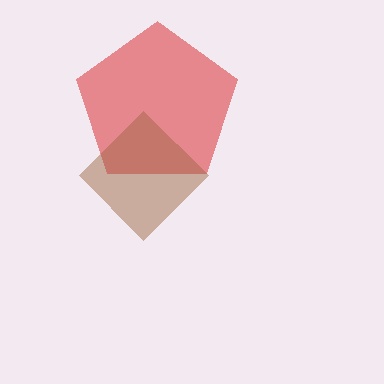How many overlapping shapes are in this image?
There are 2 overlapping shapes in the image.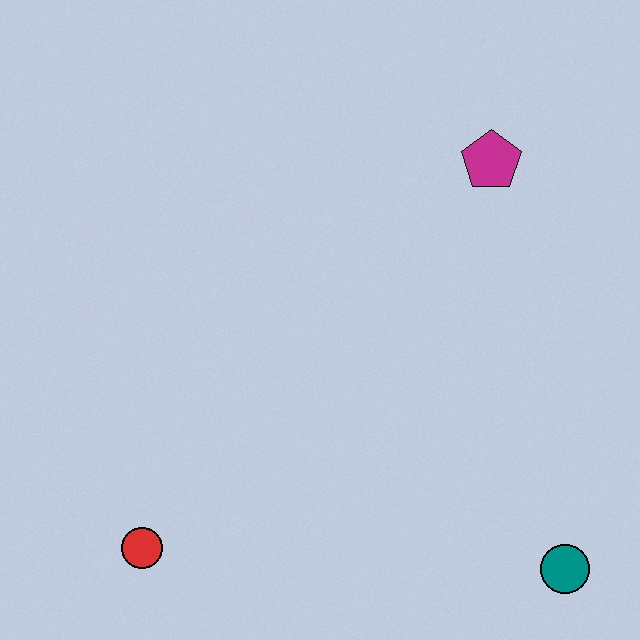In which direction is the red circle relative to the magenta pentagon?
The red circle is below the magenta pentagon.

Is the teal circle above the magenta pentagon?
No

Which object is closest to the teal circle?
The magenta pentagon is closest to the teal circle.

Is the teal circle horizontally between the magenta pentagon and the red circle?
No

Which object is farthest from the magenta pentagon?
The red circle is farthest from the magenta pentagon.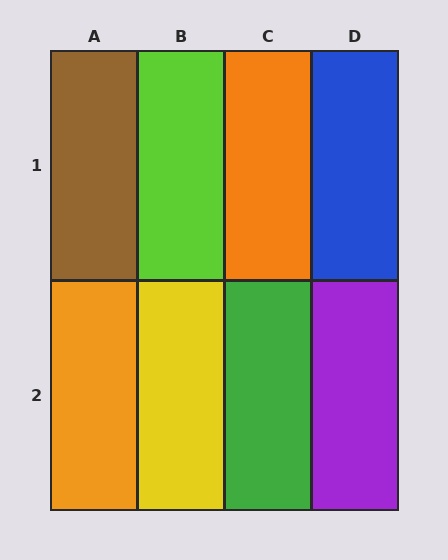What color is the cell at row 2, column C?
Green.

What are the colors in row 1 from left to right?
Brown, lime, orange, blue.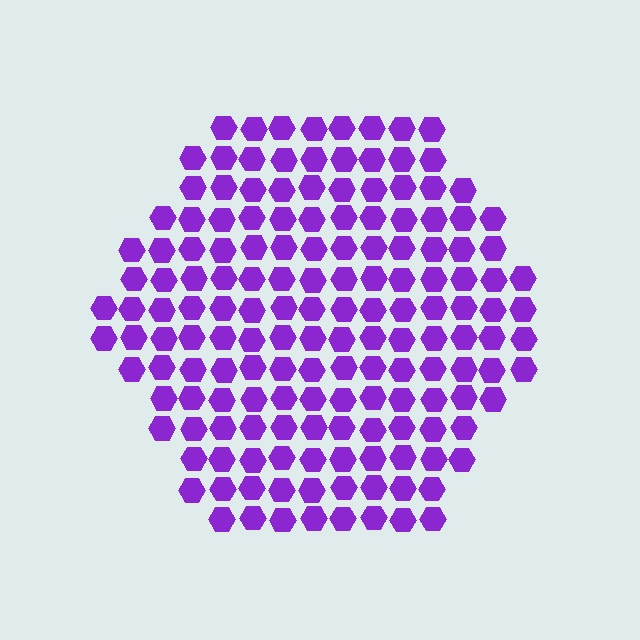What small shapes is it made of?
It is made of small hexagons.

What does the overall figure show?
The overall figure shows a hexagon.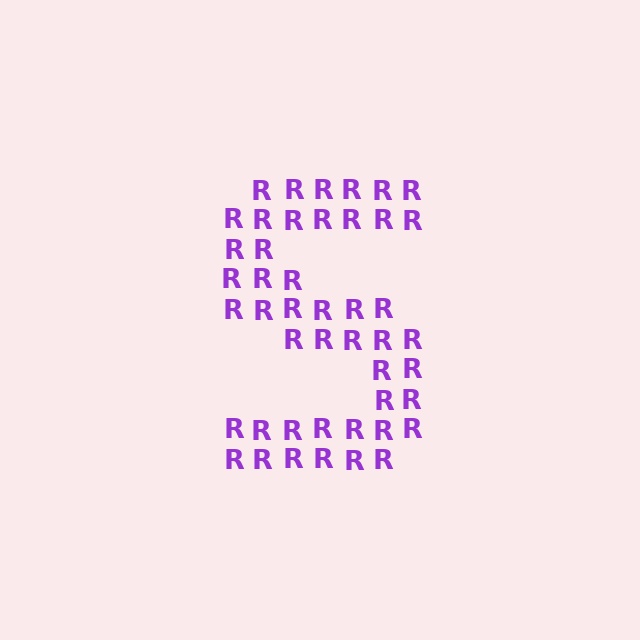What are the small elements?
The small elements are letter R's.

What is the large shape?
The large shape is the letter S.